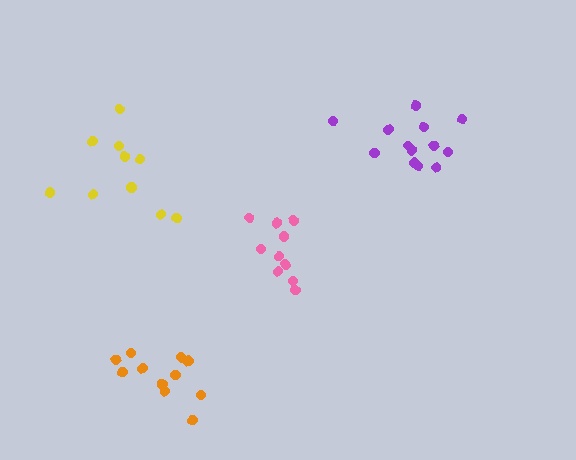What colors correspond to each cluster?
The clusters are colored: purple, orange, yellow, pink.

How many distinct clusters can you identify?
There are 4 distinct clusters.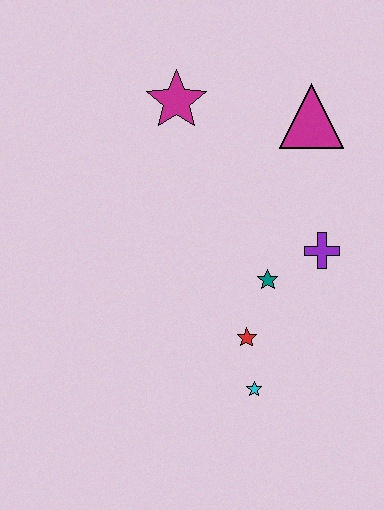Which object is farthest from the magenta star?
The cyan star is farthest from the magenta star.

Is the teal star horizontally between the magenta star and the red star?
No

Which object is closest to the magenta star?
The magenta triangle is closest to the magenta star.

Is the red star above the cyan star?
Yes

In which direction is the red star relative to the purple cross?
The red star is below the purple cross.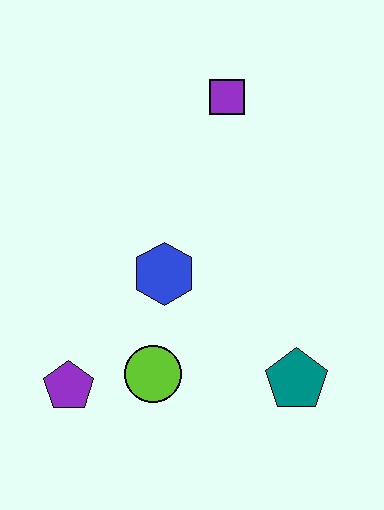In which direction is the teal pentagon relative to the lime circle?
The teal pentagon is to the right of the lime circle.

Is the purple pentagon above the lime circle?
No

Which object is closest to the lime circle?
The purple pentagon is closest to the lime circle.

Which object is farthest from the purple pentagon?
The purple square is farthest from the purple pentagon.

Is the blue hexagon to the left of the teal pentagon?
Yes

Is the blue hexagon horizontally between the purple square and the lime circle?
Yes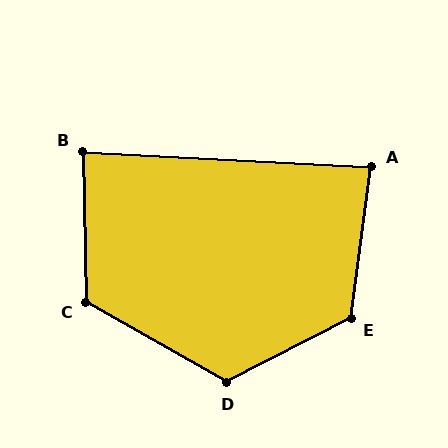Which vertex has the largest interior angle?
E, at approximately 125 degrees.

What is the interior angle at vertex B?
Approximately 86 degrees (approximately right).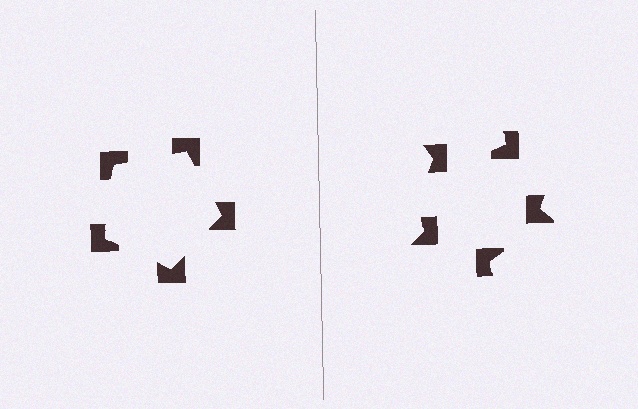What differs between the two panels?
The notched squares are positioned identically on both sides; only the wedge orientations differ. On the left they align to a pentagon; on the right they are misaligned.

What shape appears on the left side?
An illusory pentagon.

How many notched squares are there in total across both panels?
10 — 5 on each side.